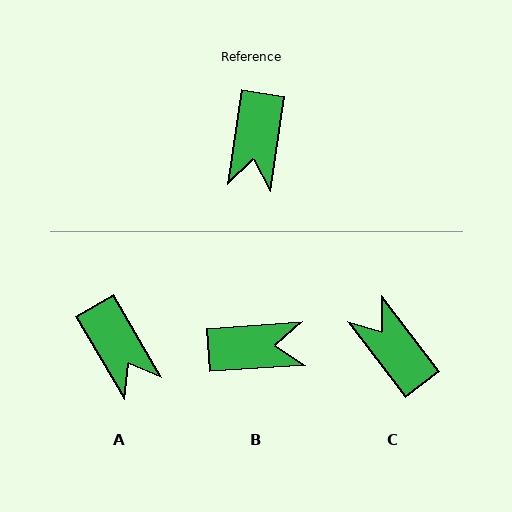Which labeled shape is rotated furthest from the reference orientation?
C, about 134 degrees away.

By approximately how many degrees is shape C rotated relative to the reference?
Approximately 134 degrees clockwise.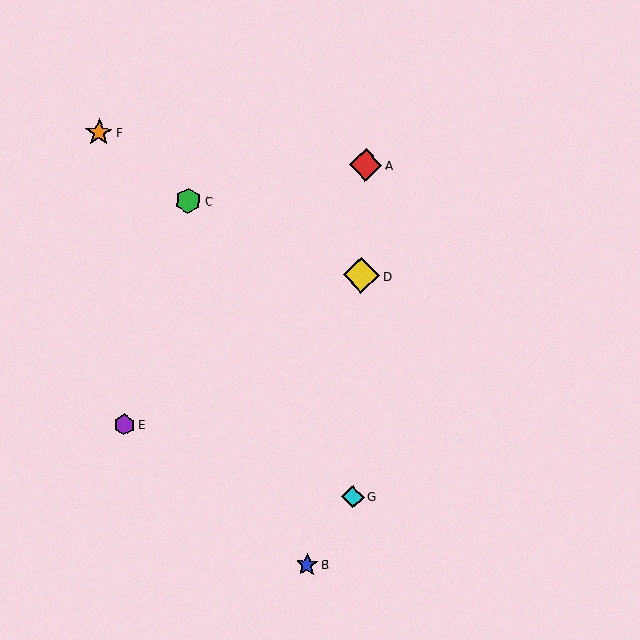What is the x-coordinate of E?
Object E is at x≈124.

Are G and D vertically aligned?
Yes, both are at x≈353.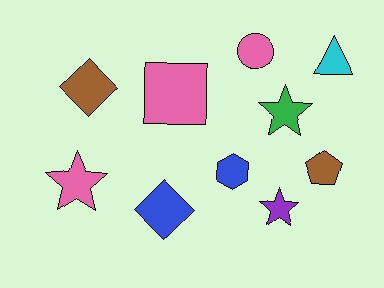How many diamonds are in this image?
There are 2 diamonds.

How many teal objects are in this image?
There are no teal objects.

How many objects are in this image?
There are 10 objects.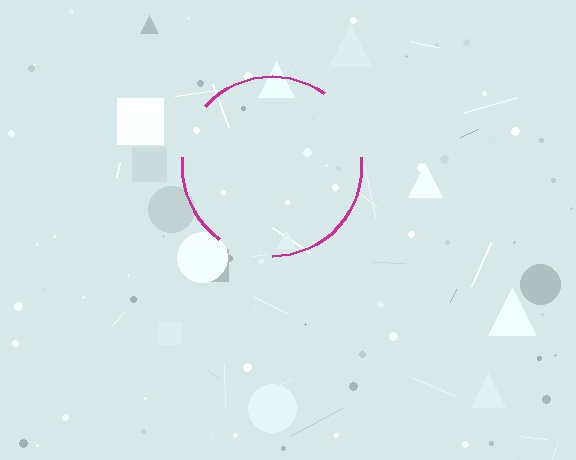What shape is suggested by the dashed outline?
The dashed outline suggests a circle.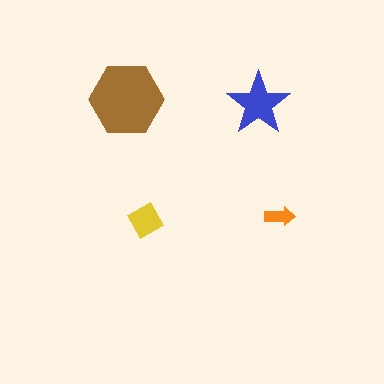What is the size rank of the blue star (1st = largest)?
2nd.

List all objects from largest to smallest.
The brown hexagon, the blue star, the yellow square, the orange arrow.